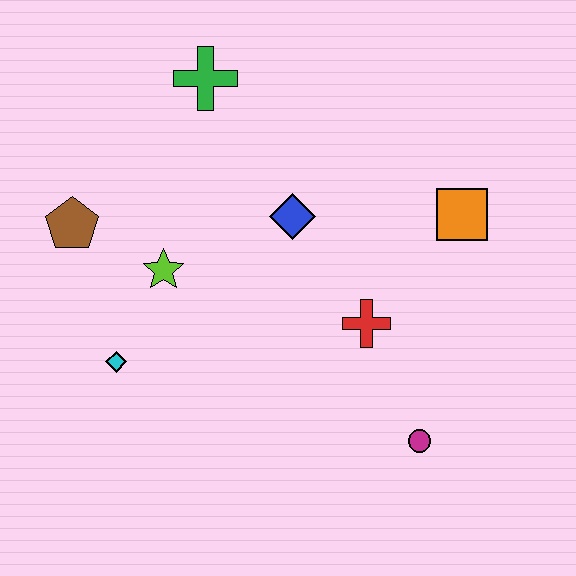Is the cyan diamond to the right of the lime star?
No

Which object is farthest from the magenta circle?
The green cross is farthest from the magenta circle.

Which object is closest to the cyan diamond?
The lime star is closest to the cyan diamond.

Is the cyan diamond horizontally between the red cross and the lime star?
No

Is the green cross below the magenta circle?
No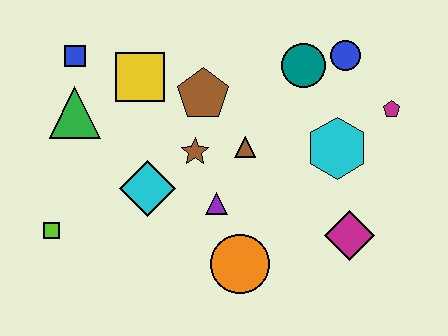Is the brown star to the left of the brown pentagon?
Yes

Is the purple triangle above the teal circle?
No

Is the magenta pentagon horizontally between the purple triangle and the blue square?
No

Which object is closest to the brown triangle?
The brown star is closest to the brown triangle.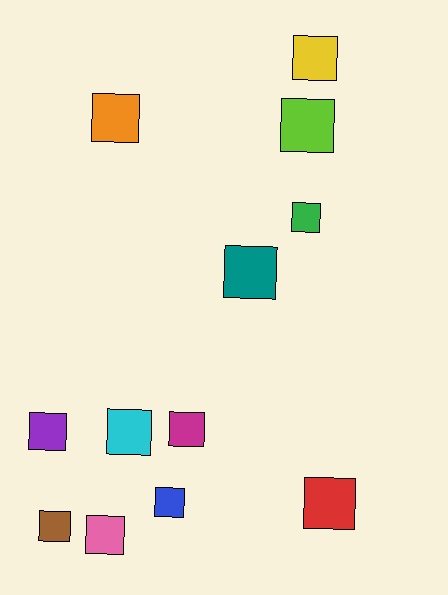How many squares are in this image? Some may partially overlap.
There are 12 squares.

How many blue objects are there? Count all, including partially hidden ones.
There is 1 blue object.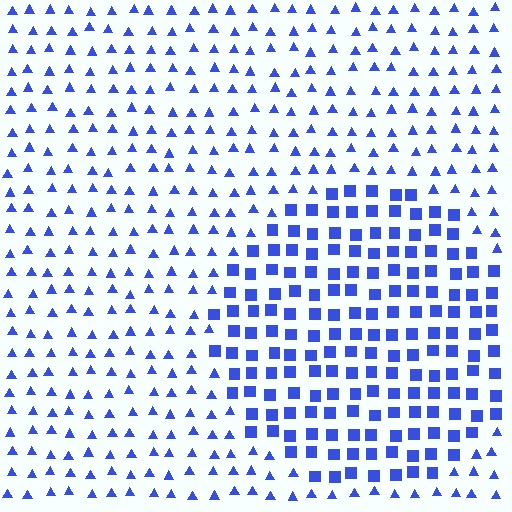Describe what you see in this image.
The image is filled with small blue elements arranged in a uniform grid. A circle-shaped region contains squares, while the surrounding area contains triangles. The boundary is defined purely by the change in element shape.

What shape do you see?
I see a circle.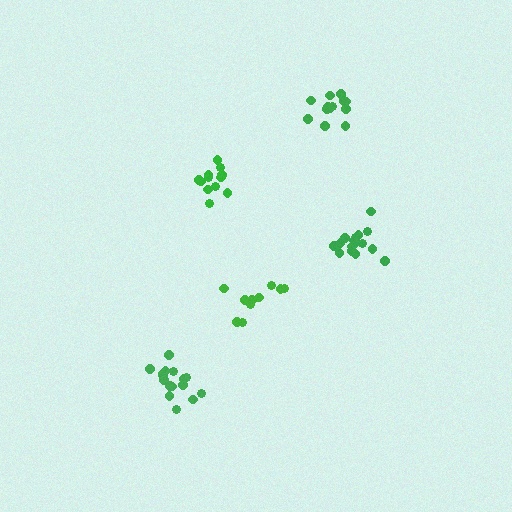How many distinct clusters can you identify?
There are 5 distinct clusters.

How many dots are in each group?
Group 1: 10 dots, Group 2: 13 dots, Group 3: 16 dots, Group 4: 13 dots, Group 5: 16 dots (68 total).